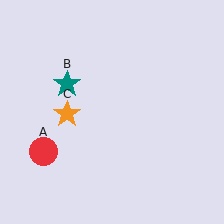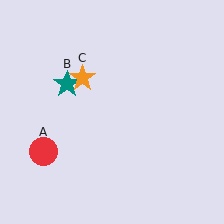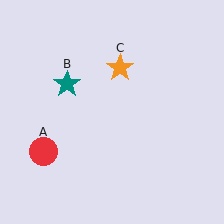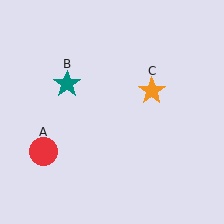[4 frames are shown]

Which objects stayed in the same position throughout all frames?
Red circle (object A) and teal star (object B) remained stationary.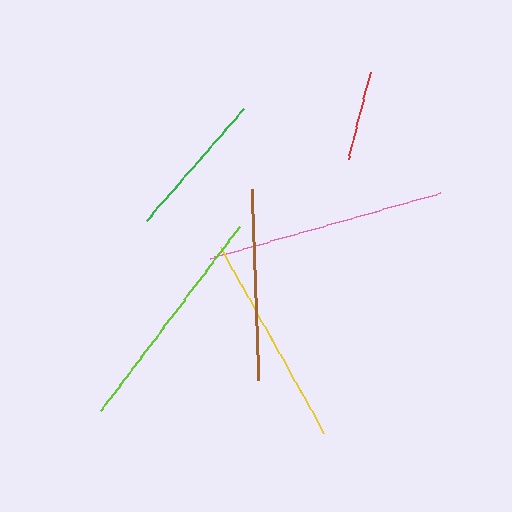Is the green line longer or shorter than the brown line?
The brown line is longer than the green line.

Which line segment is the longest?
The pink line is the longest at approximately 239 pixels.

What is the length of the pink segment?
The pink segment is approximately 239 pixels long.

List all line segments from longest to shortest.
From longest to shortest: pink, lime, yellow, brown, green, red.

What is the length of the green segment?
The green segment is approximately 147 pixels long.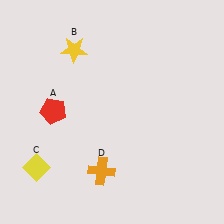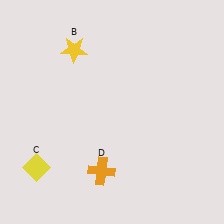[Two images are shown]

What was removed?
The red pentagon (A) was removed in Image 2.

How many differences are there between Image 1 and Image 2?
There is 1 difference between the two images.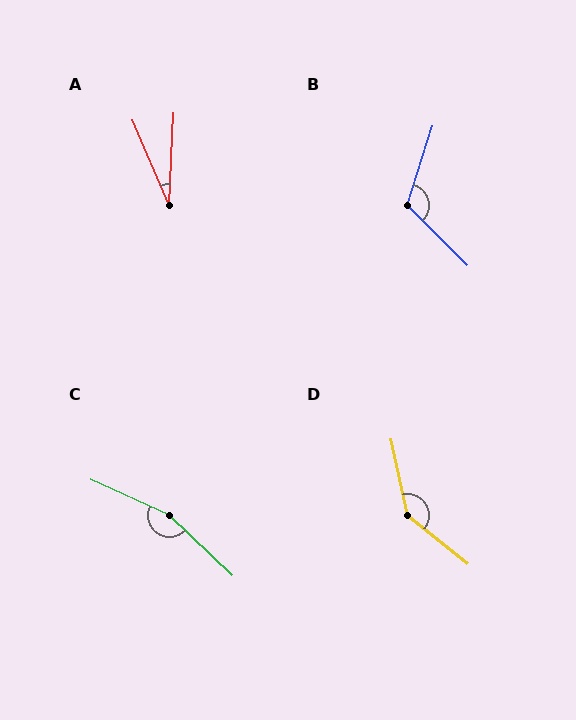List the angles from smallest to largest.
A (26°), B (117°), D (141°), C (160°).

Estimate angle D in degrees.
Approximately 141 degrees.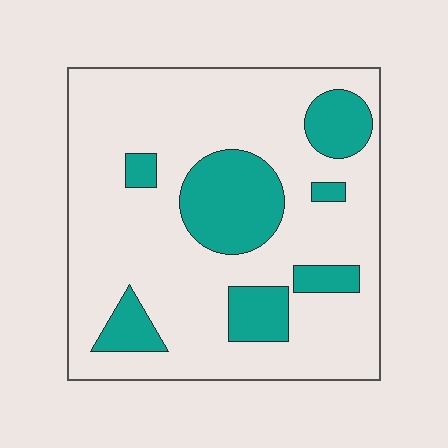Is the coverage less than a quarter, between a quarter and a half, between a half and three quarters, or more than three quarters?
Less than a quarter.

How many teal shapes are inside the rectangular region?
7.